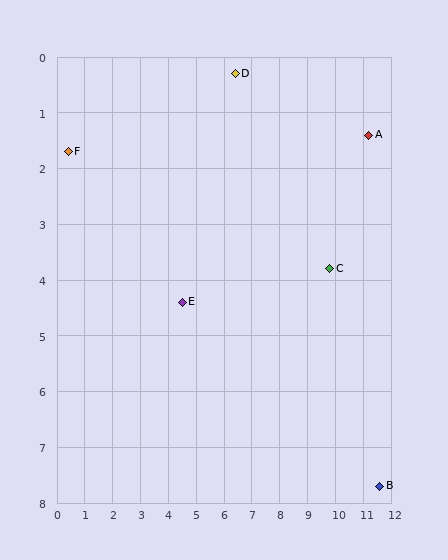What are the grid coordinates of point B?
Point B is at approximately (11.6, 7.7).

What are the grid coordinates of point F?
Point F is at approximately (0.4, 1.7).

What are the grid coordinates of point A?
Point A is at approximately (11.2, 1.4).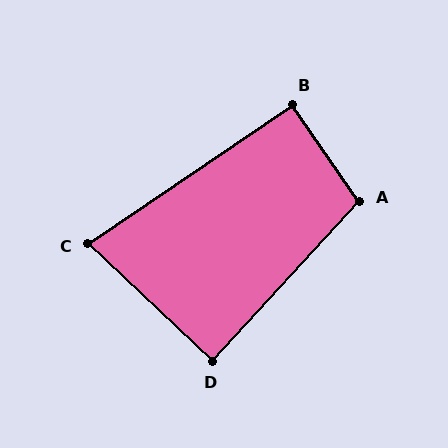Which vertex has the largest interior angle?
A, at approximately 102 degrees.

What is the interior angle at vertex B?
Approximately 91 degrees (approximately right).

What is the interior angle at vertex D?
Approximately 89 degrees (approximately right).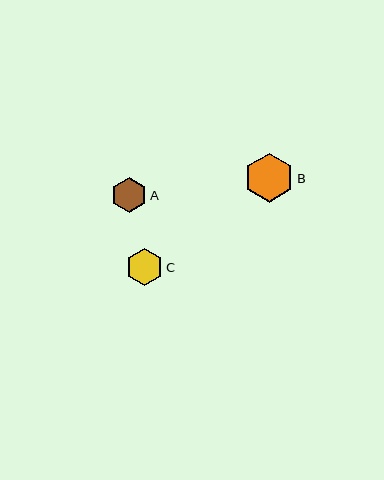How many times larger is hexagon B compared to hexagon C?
Hexagon B is approximately 1.3 times the size of hexagon C.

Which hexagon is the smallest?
Hexagon A is the smallest with a size of approximately 36 pixels.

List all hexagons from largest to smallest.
From largest to smallest: B, C, A.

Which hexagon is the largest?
Hexagon B is the largest with a size of approximately 49 pixels.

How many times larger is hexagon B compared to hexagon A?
Hexagon B is approximately 1.4 times the size of hexagon A.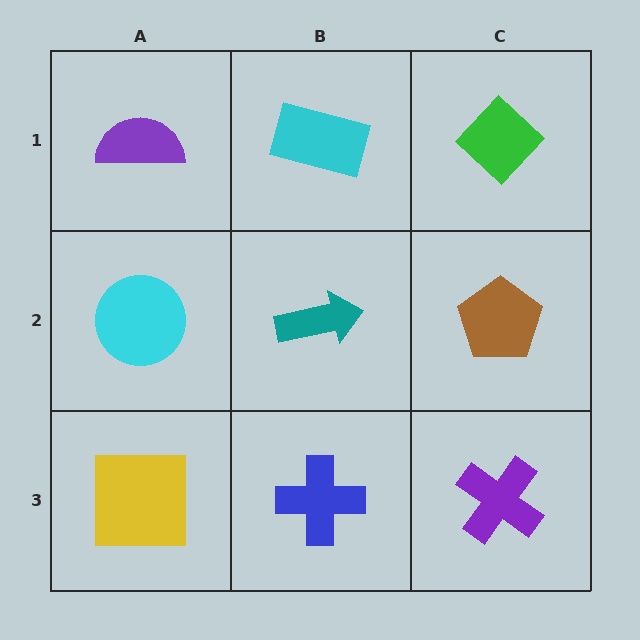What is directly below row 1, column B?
A teal arrow.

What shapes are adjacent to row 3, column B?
A teal arrow (row 2, column B), a yellow square (row 3, column A), a purple cross (row 3, column C).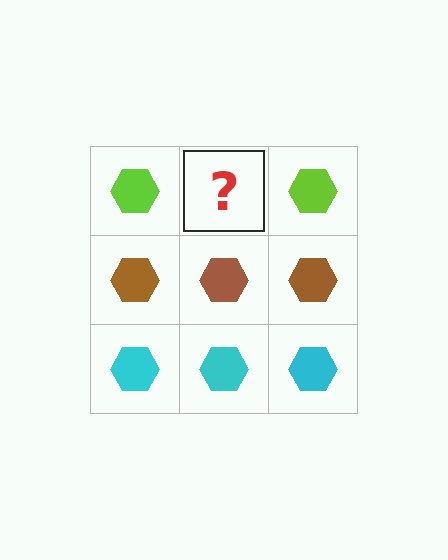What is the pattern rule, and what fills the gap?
The rule is that each row has a consistent color. The gap should be filled with a lime hexagon.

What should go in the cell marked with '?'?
The missing cell should contain a lime hexagon.